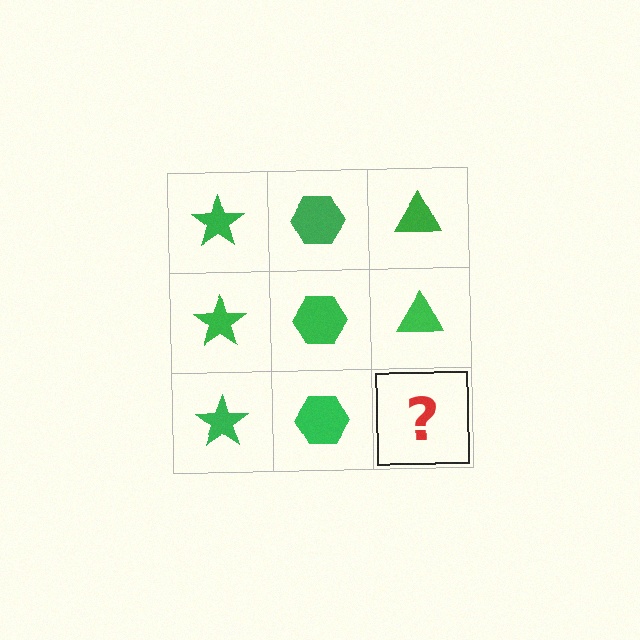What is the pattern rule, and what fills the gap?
The rule is that each column has a consistent shape. The gap should be filled with a green triangle.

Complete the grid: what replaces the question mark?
The question mark should be replaced with a green triangle.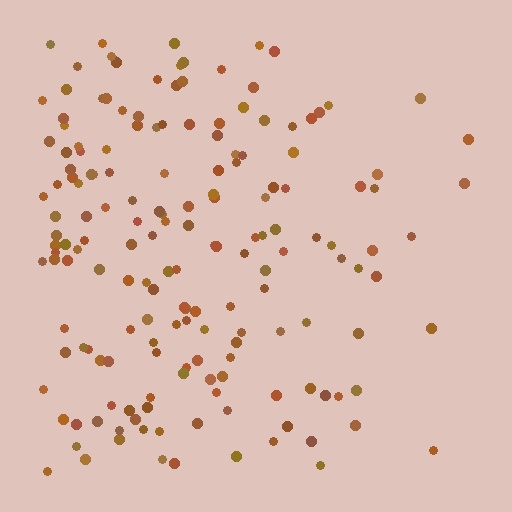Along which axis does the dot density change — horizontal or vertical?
Horizontal.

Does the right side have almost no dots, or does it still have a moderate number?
Still a moderate number, just noticeably fewer than the left.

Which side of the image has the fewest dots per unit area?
The right.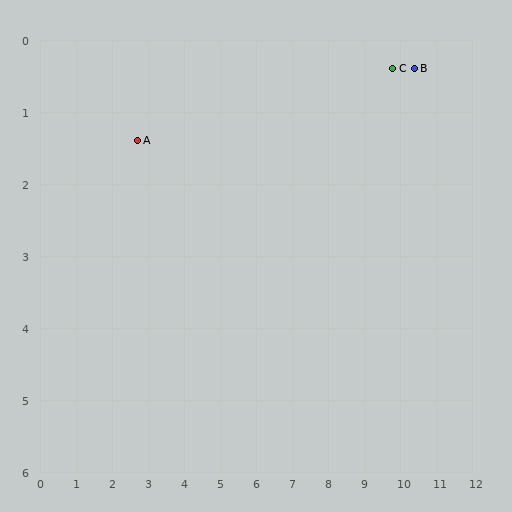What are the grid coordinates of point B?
Point B is at approximately (10.4, 0.4).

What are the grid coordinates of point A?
Point A is at approximately (2.7, 1.4).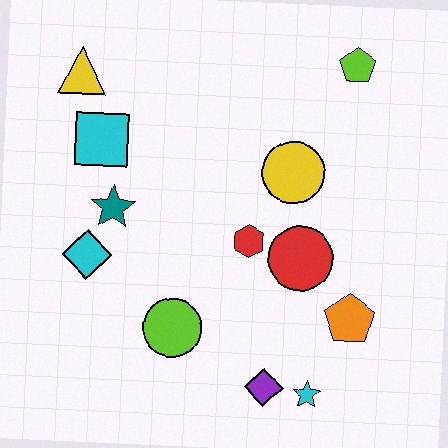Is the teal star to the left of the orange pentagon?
Yes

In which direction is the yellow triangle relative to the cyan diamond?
The yellow triangle is above the cyan diamond.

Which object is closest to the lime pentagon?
The yellow circle is closest to the lime pentagon.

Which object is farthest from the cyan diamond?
The lime pentagon is farthest from the cyan diamond.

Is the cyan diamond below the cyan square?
Yes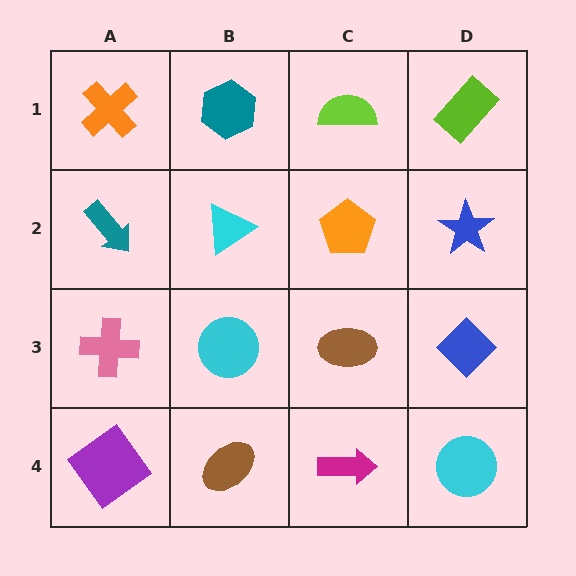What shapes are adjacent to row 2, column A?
An orange cross (row 1, column A), a pink cross (row 3, column A), a cyan triangle (row 2, column B).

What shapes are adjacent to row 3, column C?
An orange pentagon (row 2, column C), a magenta arrow (row 4, column C), a cyan circle (row 3, column B), a blue diamond (row 3, column D).